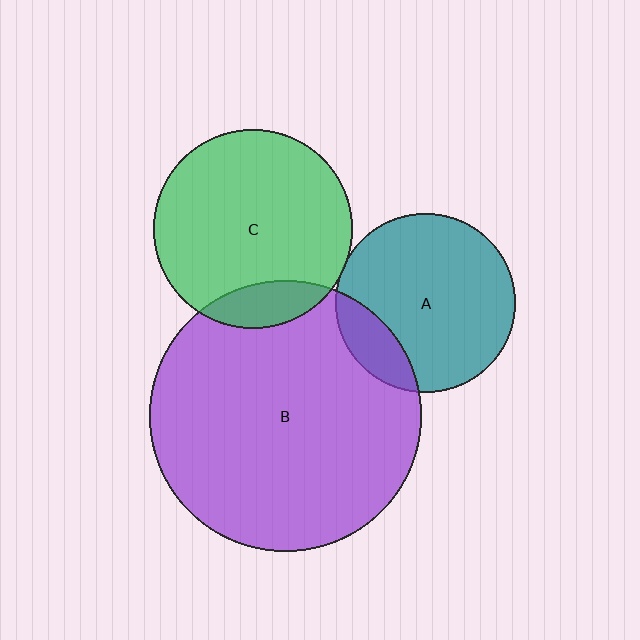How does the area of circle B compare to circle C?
Approximately 1.9 times.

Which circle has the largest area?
Circle B (purple).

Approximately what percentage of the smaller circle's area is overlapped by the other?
Approximately 15%.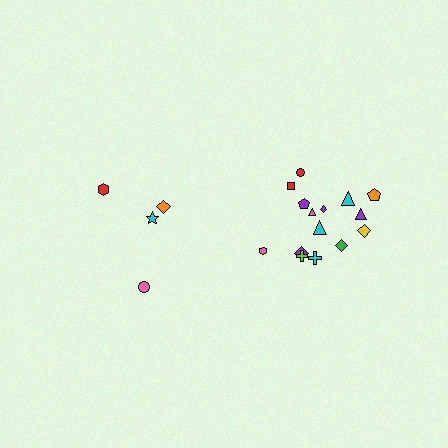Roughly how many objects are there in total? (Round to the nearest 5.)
Roughly 20 objects in total.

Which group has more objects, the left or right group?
The right group.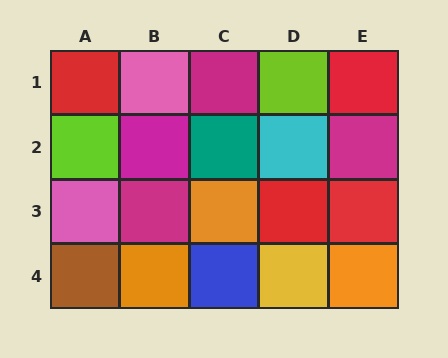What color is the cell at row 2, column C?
Teal.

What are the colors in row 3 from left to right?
Pink, magenta, orange, red, red.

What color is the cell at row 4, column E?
Orange.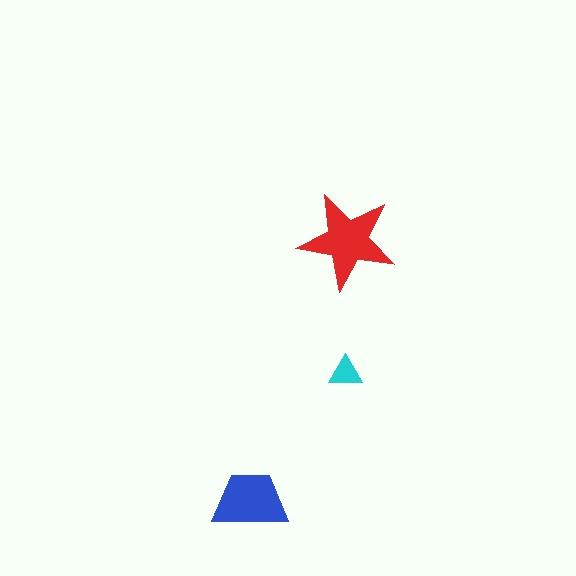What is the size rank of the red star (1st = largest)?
1st.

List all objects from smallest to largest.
The cyan triangle, the blue trapezoid, the red star.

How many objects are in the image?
There are 3 objects in the image.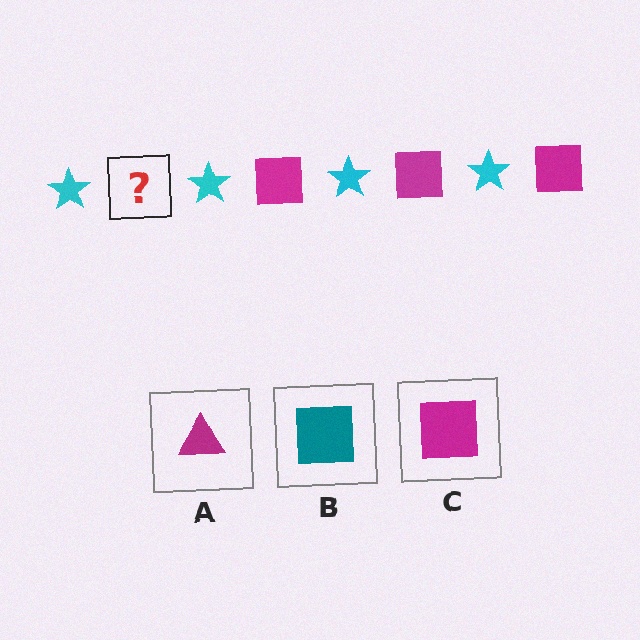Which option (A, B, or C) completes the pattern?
C.